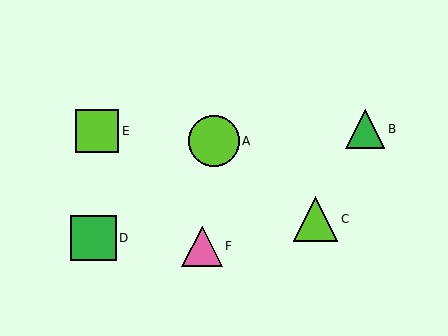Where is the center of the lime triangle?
The center of the lime triangle is at (315, 219).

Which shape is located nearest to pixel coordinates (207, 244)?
The pink triangle (labeled F) at (202, 246) is nearest to that location.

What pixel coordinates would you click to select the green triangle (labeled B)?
Click at (365, 129) to select the green triangle B.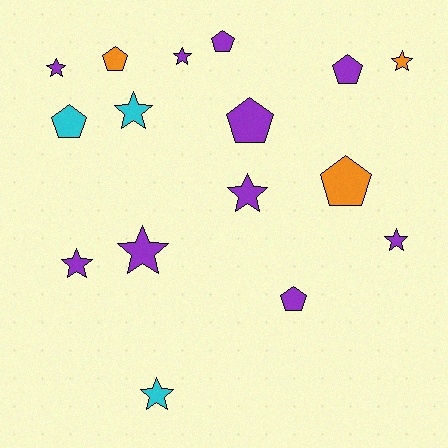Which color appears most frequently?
Purple, with 10 objects.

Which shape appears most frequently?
Star, with 9 objects.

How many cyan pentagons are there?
There is 1 cyan pentagon.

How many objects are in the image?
There are 16 objects.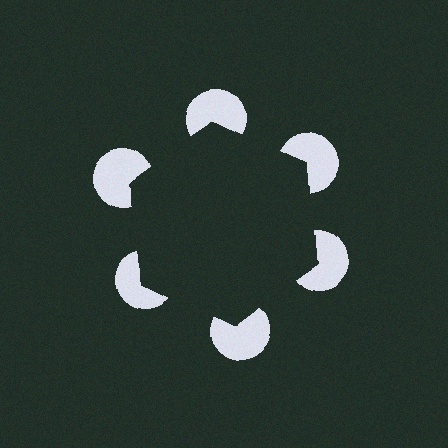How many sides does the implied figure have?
6 sides.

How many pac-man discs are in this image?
There are 6 — one at each vertex of the illusory hexagon.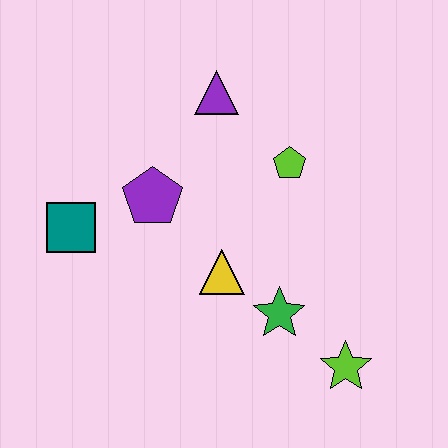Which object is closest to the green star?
The yellow triangle is closest to the green star.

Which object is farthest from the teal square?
The lime star is farthest from the teal square.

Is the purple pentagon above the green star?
Yes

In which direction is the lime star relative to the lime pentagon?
The lime star is below the lime pentagon.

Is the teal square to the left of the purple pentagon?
Yes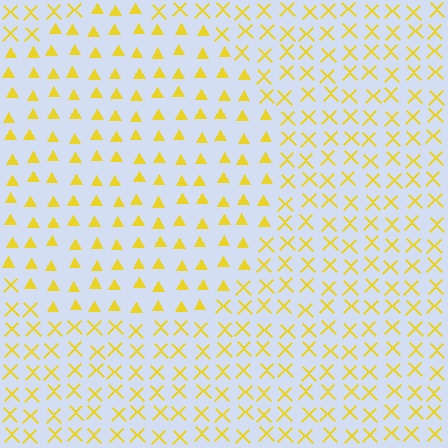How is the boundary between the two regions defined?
The boundary is defined by a change in element shape: triangles inside vs. X marks outside. All elements share the same color and spacing.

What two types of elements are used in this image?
The image uses triangles inside the circle region and X marks outside it.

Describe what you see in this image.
The image is filled with small yellow elements arranged in a uniform grid. A circle-shaped region contains triangles, while the surrounding area contains X marks. The boundary is defined purely by the change in element shape.